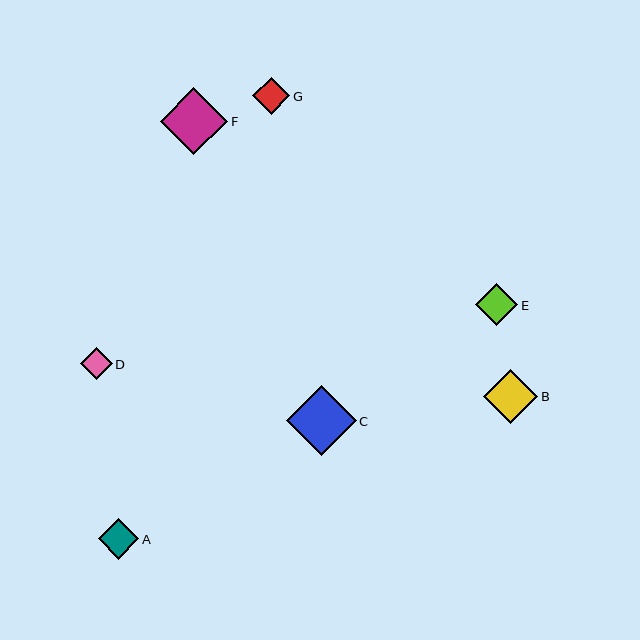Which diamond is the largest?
Diamond C is the largest with a size of approximately 70 pixels.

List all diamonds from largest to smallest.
From largest to smallest: C, F, B, E, A, G, D.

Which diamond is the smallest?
Diamond D is the smallest with a size of approximately 31 pixels.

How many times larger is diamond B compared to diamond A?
Diamond B is approximately 1.3 times the size of diamond A.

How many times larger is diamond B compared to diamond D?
Diamond B is approximately 1.7 times the size of diamond D.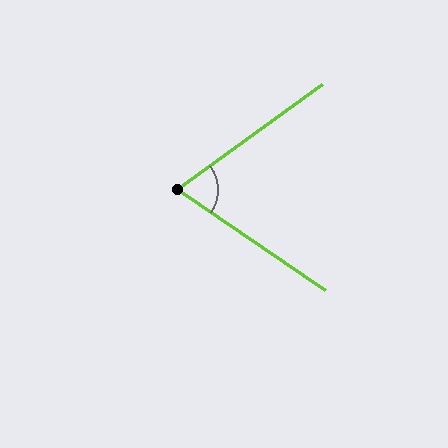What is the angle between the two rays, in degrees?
Approximately 71 degrees.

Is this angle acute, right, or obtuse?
It is acute.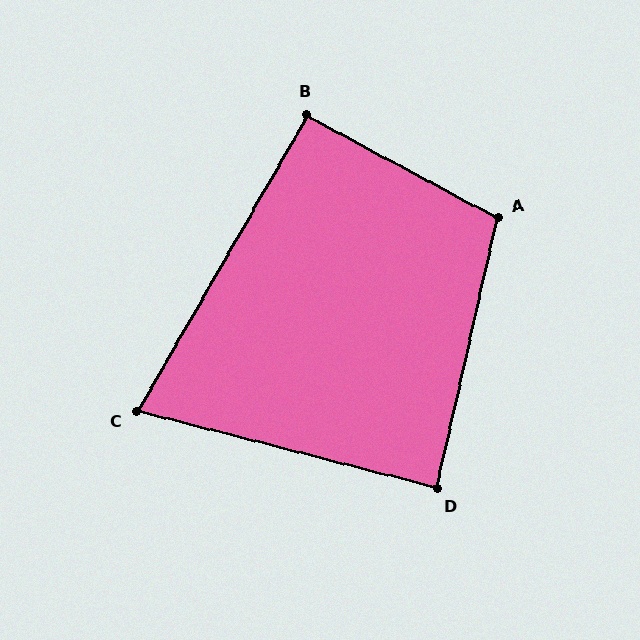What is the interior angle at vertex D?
Approximately 88 degrees (approximately right).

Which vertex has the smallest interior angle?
C, at approximately 74 degrees.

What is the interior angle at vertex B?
Approximately 92 degrees (approximately right).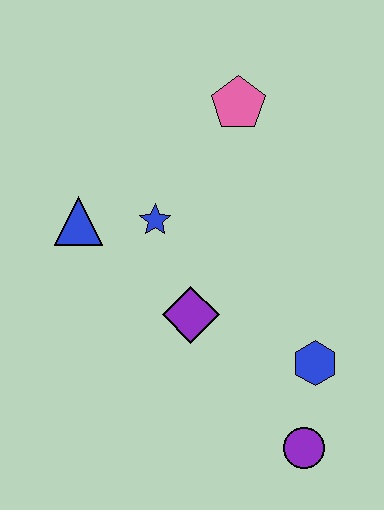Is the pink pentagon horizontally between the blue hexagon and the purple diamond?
Yes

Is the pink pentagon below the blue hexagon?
No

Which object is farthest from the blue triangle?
The purple circle is farthest from the blue triangle.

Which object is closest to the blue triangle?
The blue star is closest to the blue triangle.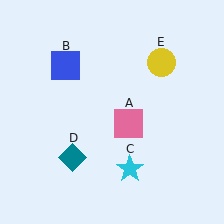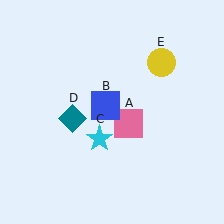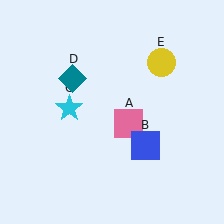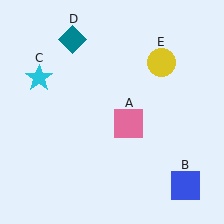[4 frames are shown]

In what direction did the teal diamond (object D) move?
The teal diamond (object D) moved up.